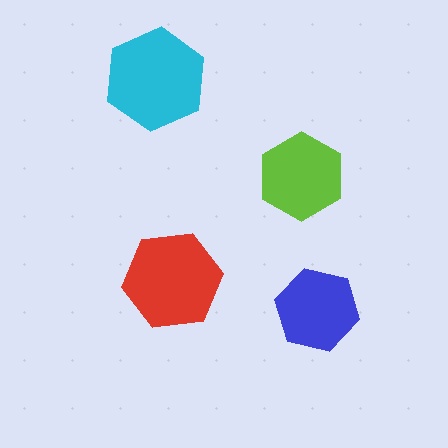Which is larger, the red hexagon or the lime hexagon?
The red one.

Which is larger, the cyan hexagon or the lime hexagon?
The cyan one.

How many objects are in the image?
There are 4 objects in the image.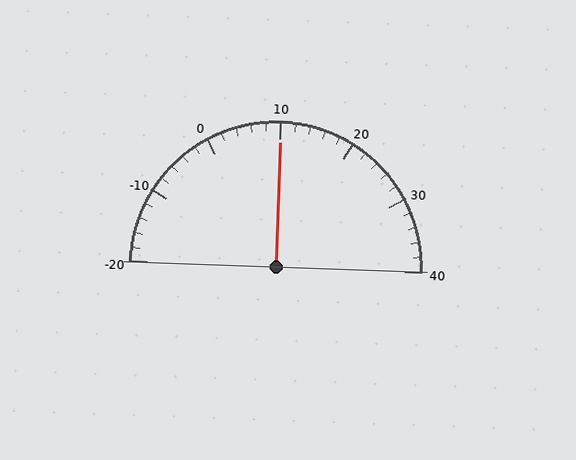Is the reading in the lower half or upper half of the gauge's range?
The reading is in the upper half of the range (-20 to 40).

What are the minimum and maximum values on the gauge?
The gauge ranges from -20 to 40.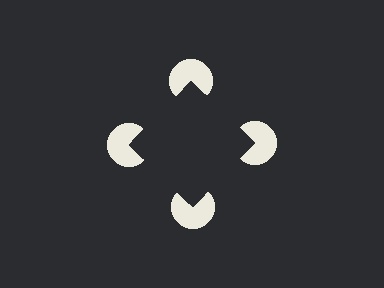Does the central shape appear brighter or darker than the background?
It typically appears slightly darker than the background, even though no actual brightness change is drawn.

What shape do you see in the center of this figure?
An illusory square — its edges are inferred from the aligned wedge cuts in the pac-man discs, not physically drawn.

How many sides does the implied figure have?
4 sides.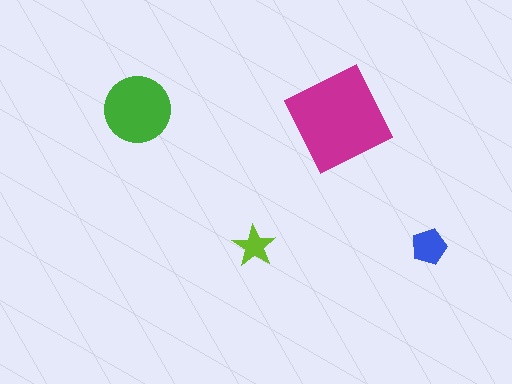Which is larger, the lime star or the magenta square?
The magenta square.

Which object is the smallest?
The lime star.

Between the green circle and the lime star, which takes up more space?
The green circle.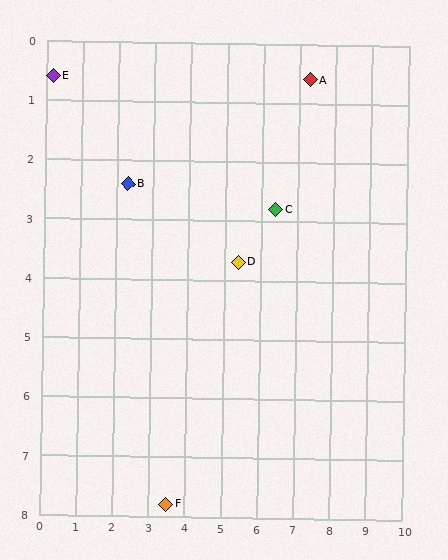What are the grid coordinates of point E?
Point E is at approximately (0.2, 0.6).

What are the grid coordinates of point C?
Point C is at approximately (6.4, 2.8).